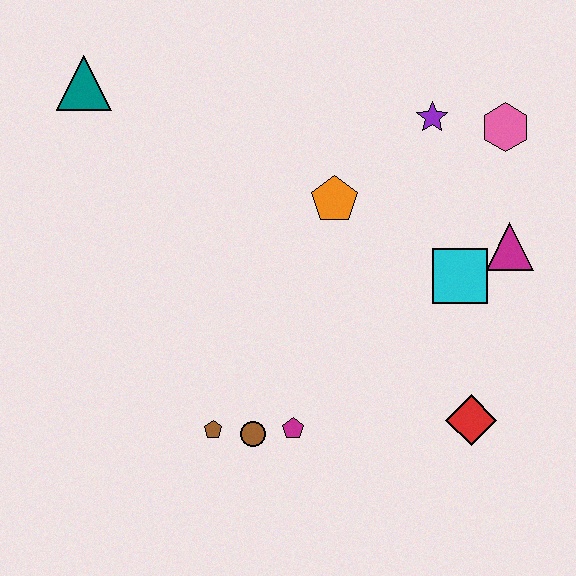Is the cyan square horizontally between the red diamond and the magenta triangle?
No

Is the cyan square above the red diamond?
Yes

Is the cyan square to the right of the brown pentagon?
Yes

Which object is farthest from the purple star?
The brown pentagon is farthest from the purple star.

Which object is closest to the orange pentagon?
The purple star is closest to the orange pentagon.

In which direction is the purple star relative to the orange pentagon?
The purple star is to the right of the orange pentagon.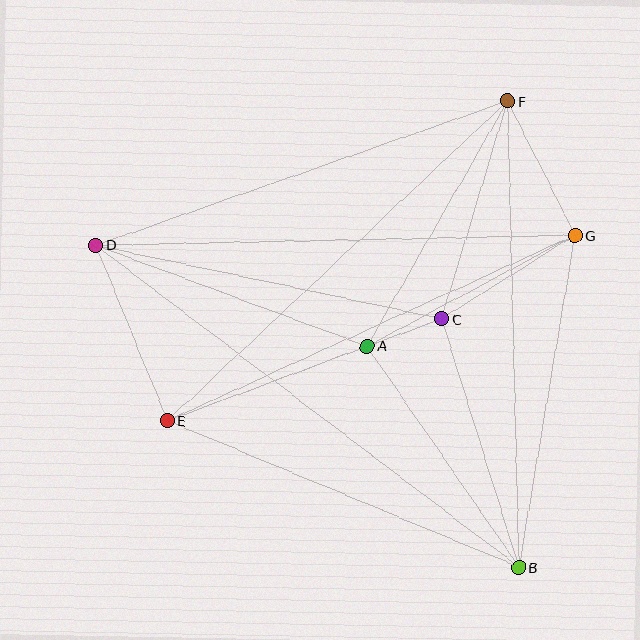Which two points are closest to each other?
Points A and C are closest to each other.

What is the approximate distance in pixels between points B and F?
The distance between B and F is approximately 467 pixels.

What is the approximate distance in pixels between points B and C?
The distance between B and C is approximately 260 pixels.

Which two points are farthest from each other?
Points B and D are farthest from each other.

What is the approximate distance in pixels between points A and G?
The distance between A and G is approximately 235 pixels.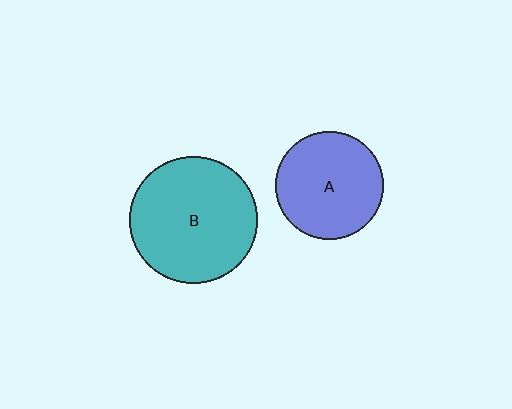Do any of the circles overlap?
No, none of the circles overlap.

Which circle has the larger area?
Circle B (teal).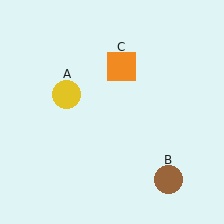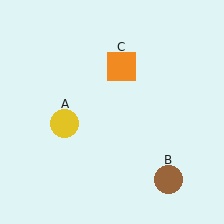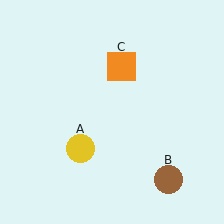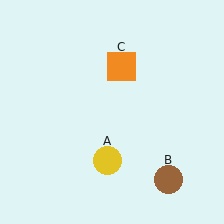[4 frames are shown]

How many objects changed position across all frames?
1 object changed position: yellow circle (object A).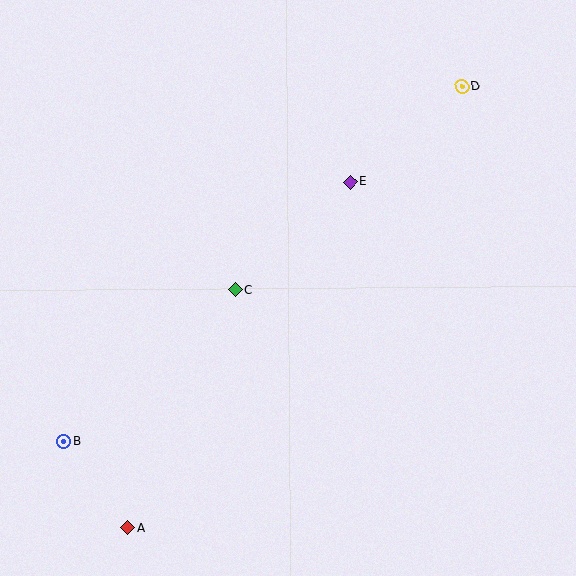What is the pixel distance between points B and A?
The distance between B and A is 108 pixels.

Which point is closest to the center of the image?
Point C at (235, 290) is closest to the center.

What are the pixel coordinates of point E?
Point E is at (351, 182).